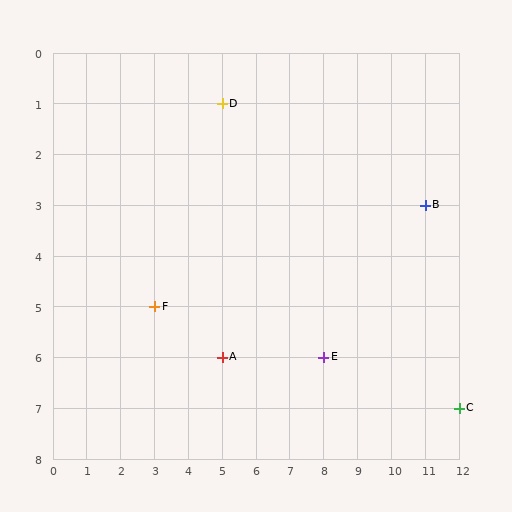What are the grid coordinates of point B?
Point B is at grid coordinates (11, 3).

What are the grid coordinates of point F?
Point F is at grid coordinates (3, 5).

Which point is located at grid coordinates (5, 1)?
Point D is at (5, 1).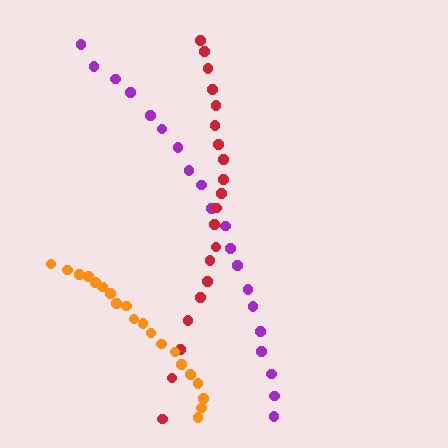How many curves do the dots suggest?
There are 3 distinct paths.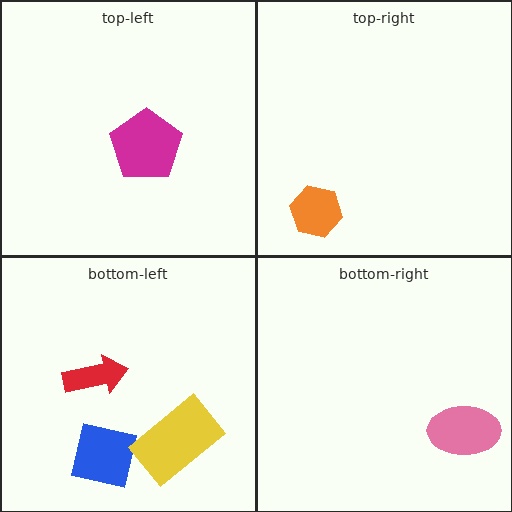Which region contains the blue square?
The bottom-left region.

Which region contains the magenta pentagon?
The top-left region.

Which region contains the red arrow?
The bottom-left region.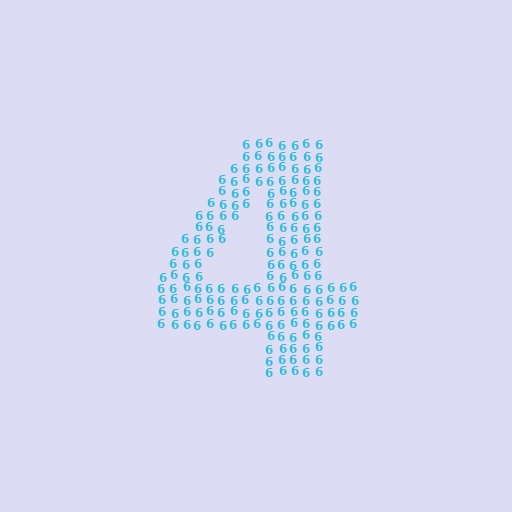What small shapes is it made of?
It is made of small digit 6's.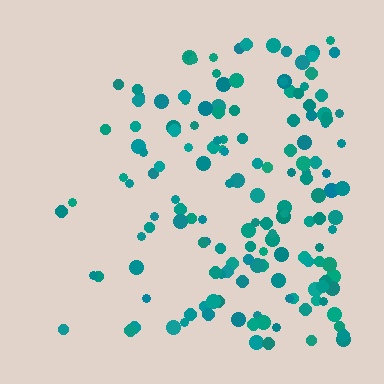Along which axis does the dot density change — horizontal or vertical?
Horizontal.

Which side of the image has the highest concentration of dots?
The right.